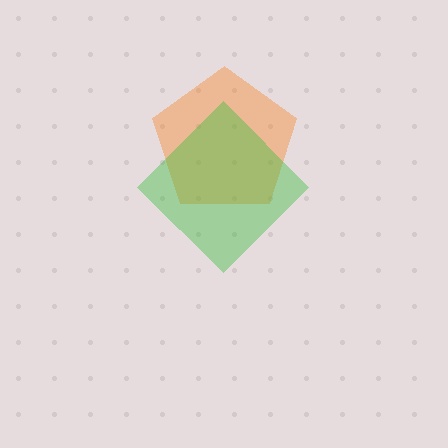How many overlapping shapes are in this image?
There are 2 overlapping shapes in the image.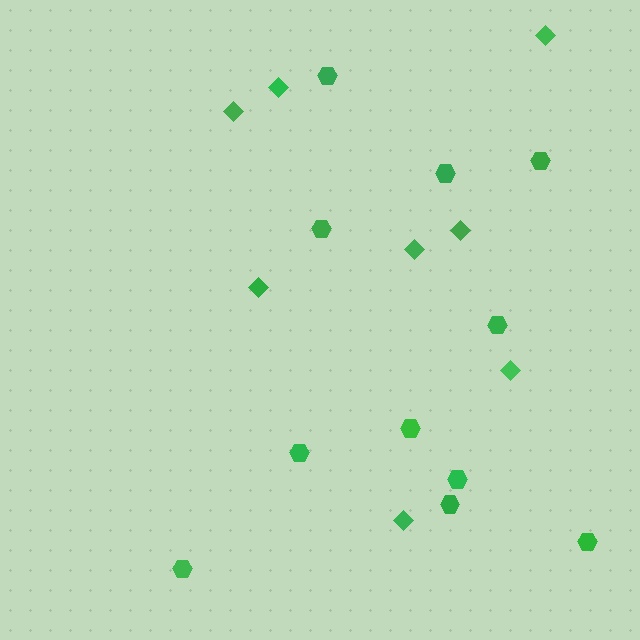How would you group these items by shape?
There are 2 groups: one group of hexagons (11) and one group of diamonds (8).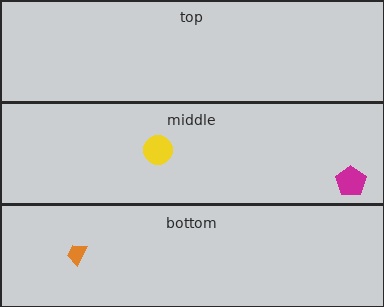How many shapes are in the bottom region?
1.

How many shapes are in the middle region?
2.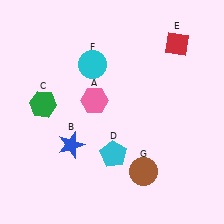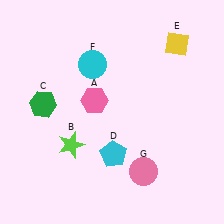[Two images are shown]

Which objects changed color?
B changed from blue to lime. E changed from red to yellow. G changed from brown to pink.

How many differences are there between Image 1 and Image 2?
There are 3 differences between the two images.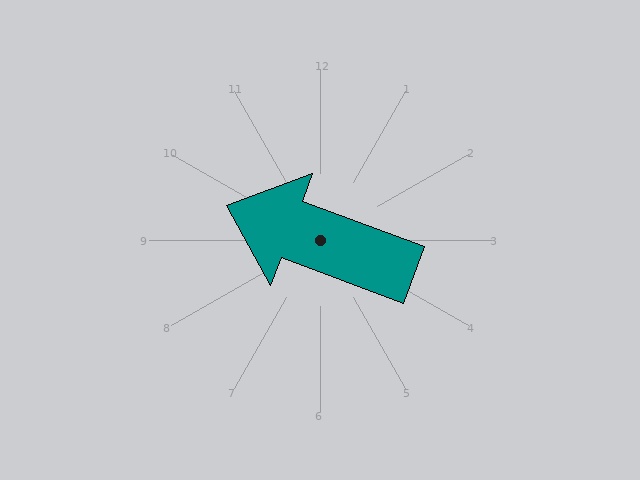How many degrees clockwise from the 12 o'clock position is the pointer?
Approximately 290 degrees.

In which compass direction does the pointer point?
West.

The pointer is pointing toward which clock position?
Roughly 10 o'clock.